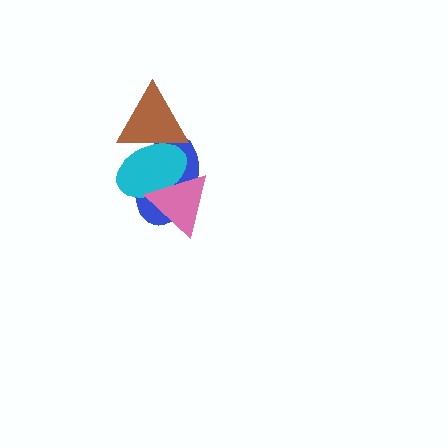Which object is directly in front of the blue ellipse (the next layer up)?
The cyan ellipse is directly in front of the blue ellipse.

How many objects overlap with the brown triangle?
2 objects overlap with the brown triangle.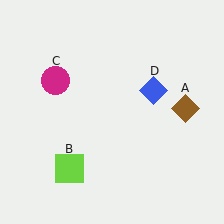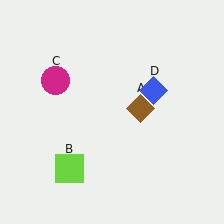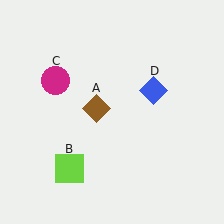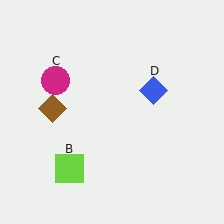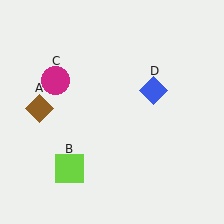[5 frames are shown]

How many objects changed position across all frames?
1 object changed position: brown diamond (object A).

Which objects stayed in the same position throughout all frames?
Lime square (object B) and magenta circle (object C) and blue diamond (object D) remained stationary.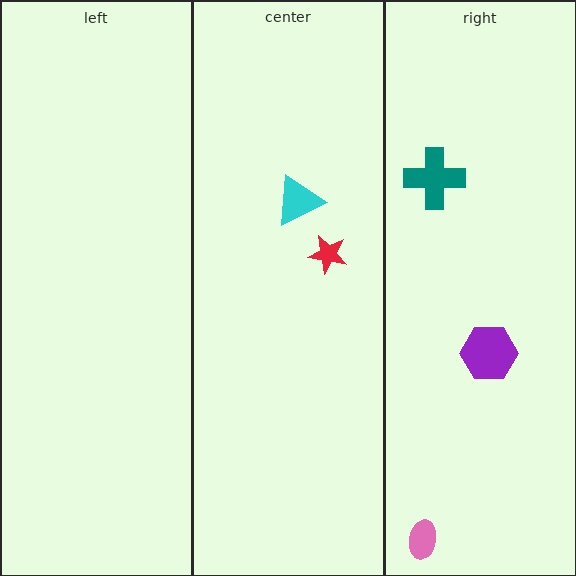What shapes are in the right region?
The teal cross, the purple hexagon, the pink ellipse.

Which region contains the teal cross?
The right region.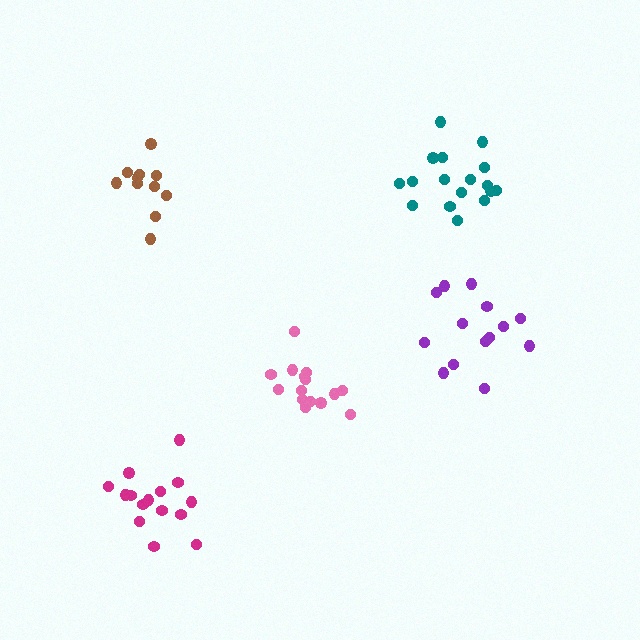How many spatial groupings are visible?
There are 5 spatial groupings.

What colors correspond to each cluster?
The clusters are colored: purple, pink, teal, brown, magenta.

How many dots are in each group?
Group 1: 14 dots, Group 2: 15 dots, Group 3: 17 dots, Group 4: 11 dots, Group 5: 15 dots (72 total).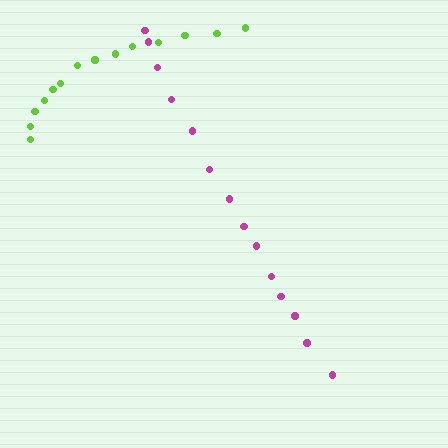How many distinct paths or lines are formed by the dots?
There are 2 distinct paths.